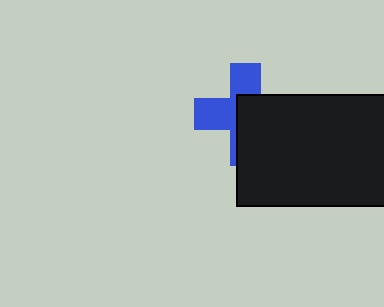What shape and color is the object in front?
The object in front is a black rectangle.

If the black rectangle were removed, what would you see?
You would see the complete blue cross.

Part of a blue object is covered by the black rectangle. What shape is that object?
It is a cross.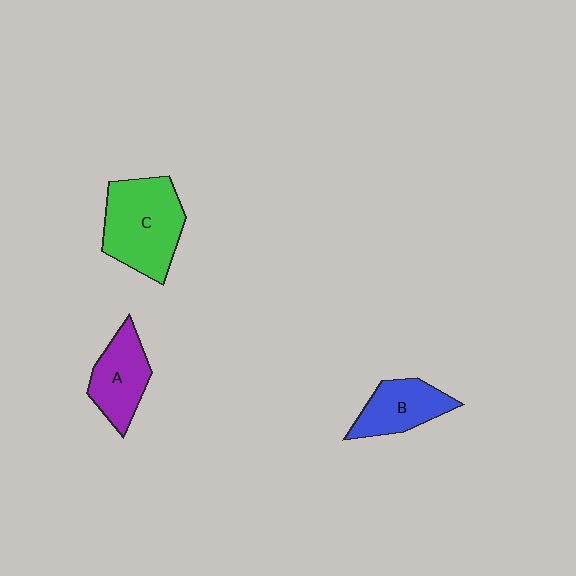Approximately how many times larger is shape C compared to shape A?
Approximately 1.5 times.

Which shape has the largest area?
Shape C (green).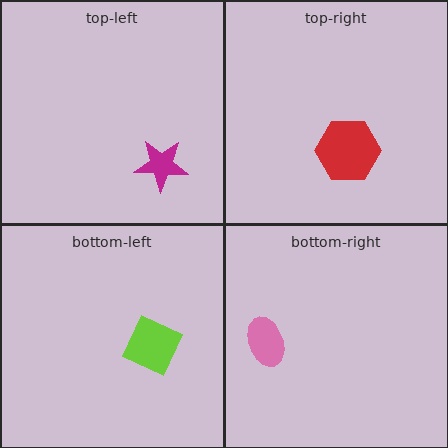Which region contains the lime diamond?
The bottom-left region.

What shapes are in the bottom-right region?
The pink ellipse.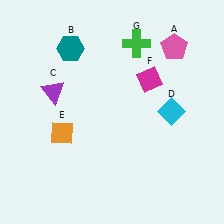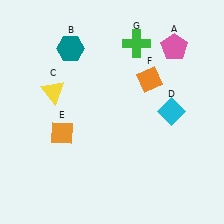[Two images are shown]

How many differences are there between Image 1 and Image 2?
There are 2 differences between the two images.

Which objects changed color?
C changed from purple to yellow. F changed from magenta to orange.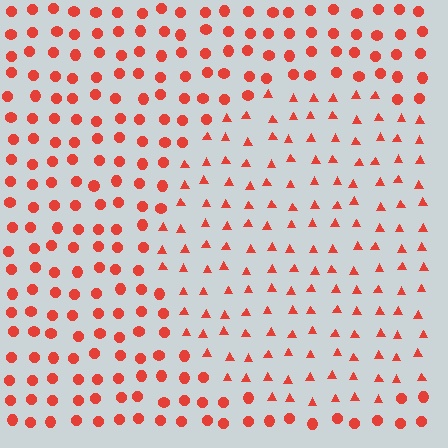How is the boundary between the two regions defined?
The boundary is defined by a change in element shape: triangles inside vs. circles outside. All elements share the same color and spacing.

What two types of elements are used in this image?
The image uses triangles inside the circle region and circles outside it.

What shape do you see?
I see a circle.